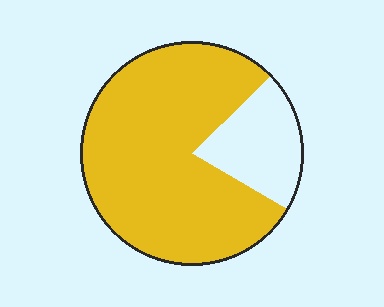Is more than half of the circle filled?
Yes.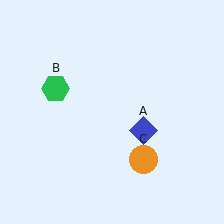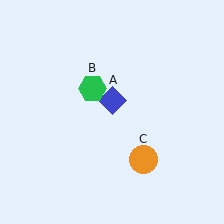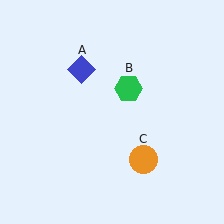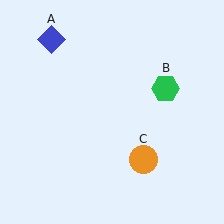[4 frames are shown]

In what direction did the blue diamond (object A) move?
The blue diamond (object A) moved up and to the left.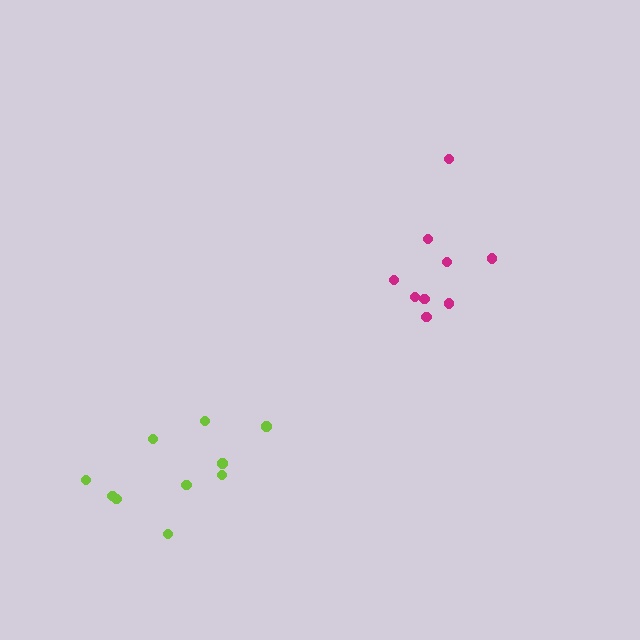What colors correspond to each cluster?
The clusters are colored: lime, magenta.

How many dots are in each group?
Group 1: 10 dots, Group 2: 9 dots (19 total).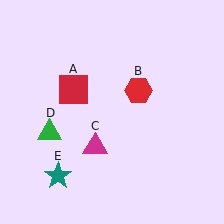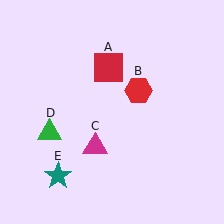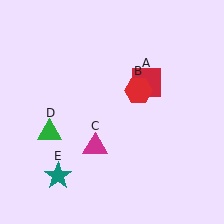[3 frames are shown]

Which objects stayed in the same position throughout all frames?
Red hexagon (object B) and magenta triangle (object C) and green triangle (object D) and teal star (object E) remained stationary.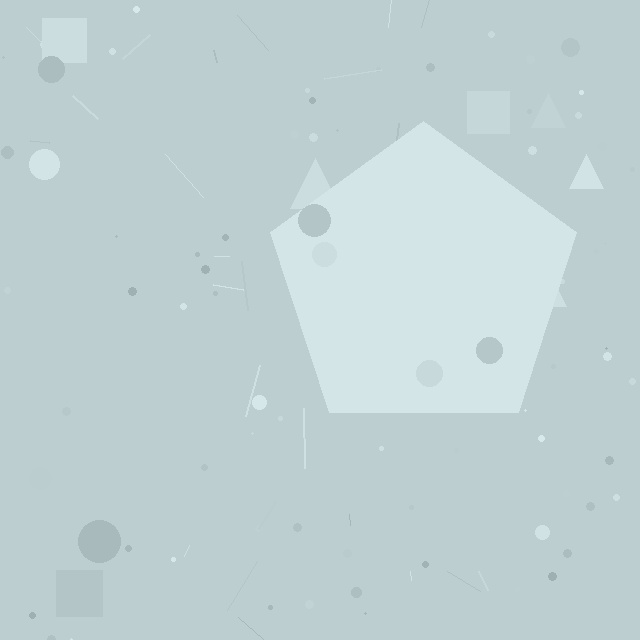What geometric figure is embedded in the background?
A pentagon is embedded in the background.